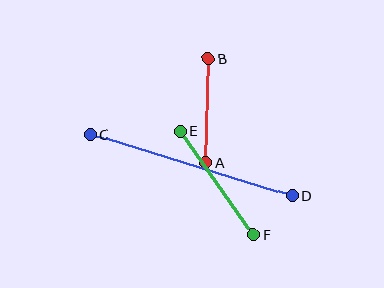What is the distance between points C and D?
The distance is approximately 211 pixels.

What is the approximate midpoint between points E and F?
The midpoint is at approximately (217, 183) pixels.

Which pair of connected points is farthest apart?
Points C and D are farthest apart.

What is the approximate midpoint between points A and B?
The midpoint is at approximately (207, 111) pixels.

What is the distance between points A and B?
The distance is approximately 104 pixels.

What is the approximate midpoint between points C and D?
The midpoint is at approximately (191, 165) pixels.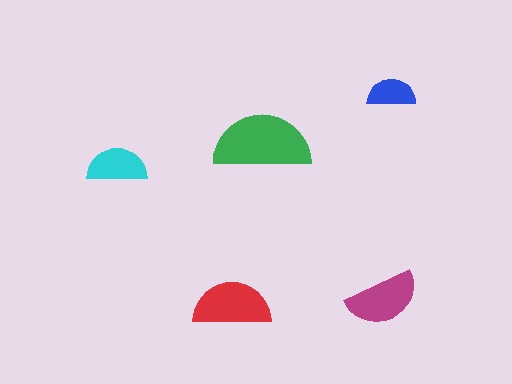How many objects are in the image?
There are 5 objects in the image.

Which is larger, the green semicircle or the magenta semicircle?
The green one.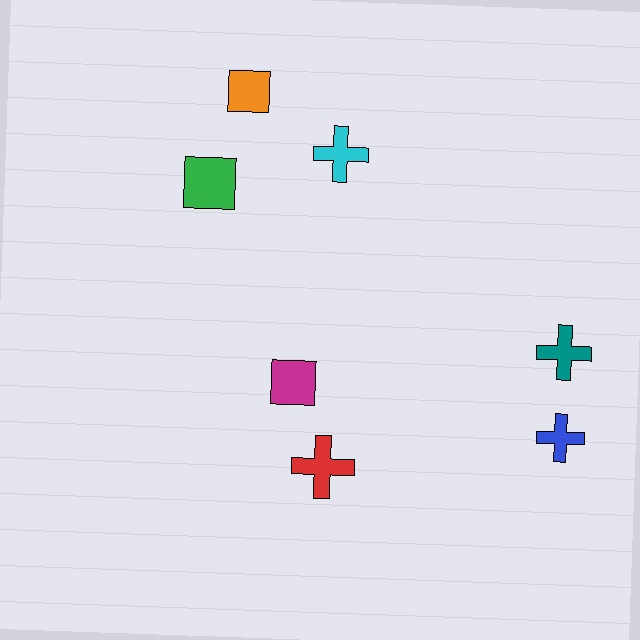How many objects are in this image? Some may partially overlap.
There are 7 objects.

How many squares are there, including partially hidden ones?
There are 3 squares.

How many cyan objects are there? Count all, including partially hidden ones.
There is 1 cyan object.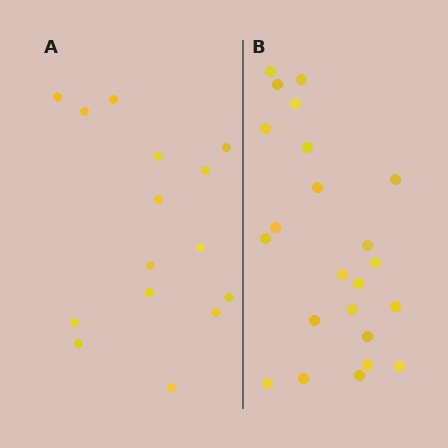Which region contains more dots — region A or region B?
Region B (the right region) has more dots.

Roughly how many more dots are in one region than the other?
Region B has roughly 8 or so more dots than region A.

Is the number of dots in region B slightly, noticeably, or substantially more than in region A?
Region B has substantially more. The ratio is roughly 1.5 to 1.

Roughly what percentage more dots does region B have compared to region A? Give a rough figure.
About 55% more.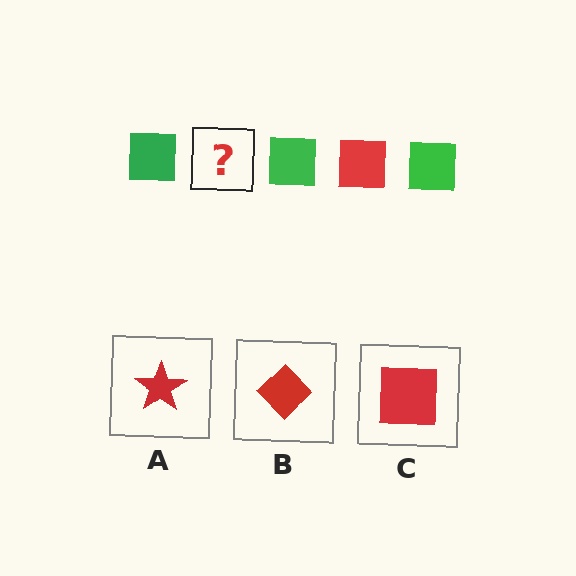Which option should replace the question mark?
Option C.